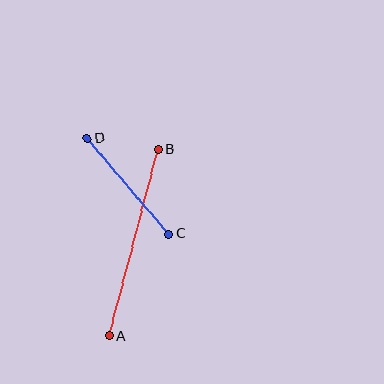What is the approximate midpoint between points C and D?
The midpoint is at approximately (128, 186) pixels.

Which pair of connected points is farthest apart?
Points A and B are farthest apart.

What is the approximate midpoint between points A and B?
The midpoint is at approximately (134, 242) pixels.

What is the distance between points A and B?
The distance is approximately 193 pixels.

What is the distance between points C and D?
The distance is approximately 126 pixels.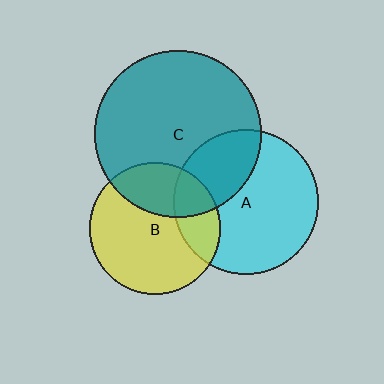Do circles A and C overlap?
Yes.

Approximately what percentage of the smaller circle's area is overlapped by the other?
Approximately 30%.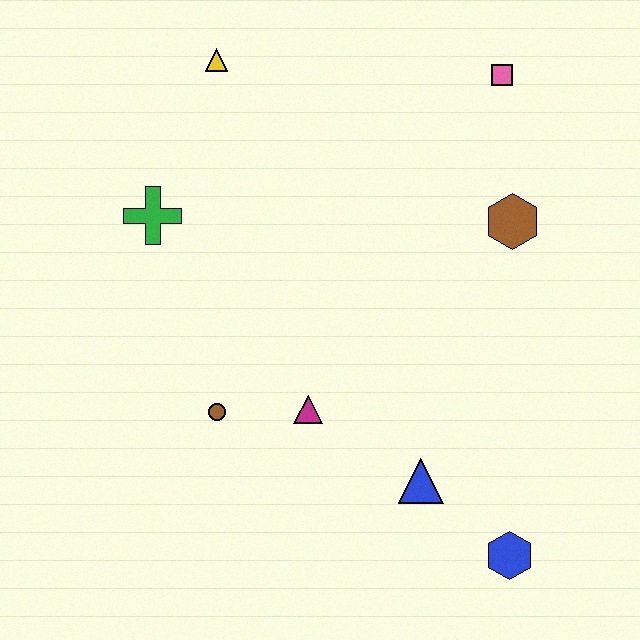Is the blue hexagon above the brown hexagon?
No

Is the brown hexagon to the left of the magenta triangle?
No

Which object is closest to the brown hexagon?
The pink square is closest to the brown hexagon.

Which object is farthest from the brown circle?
The pink square is farthest from the brown circle.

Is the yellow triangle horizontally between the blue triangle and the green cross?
Yes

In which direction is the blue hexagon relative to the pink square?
The blue hexagon is below the pink square.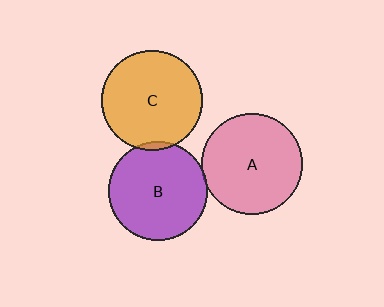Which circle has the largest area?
Circle A (pink).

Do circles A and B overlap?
Yes.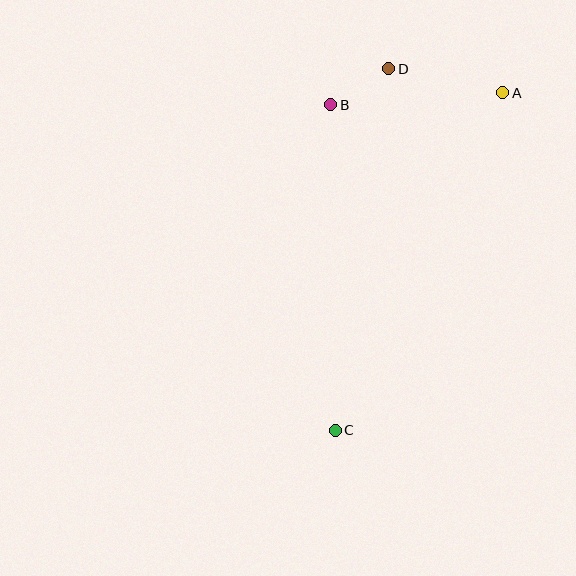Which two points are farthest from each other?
Points A and C are farthest from each other.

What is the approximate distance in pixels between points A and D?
The distance between A and D is approximately 116 pixels.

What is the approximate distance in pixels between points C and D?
The distance between C and D is approximately 365 pixels.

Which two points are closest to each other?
Points B and D are closest to each other.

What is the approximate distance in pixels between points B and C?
The distance between B and C is approximately 325 pixels.